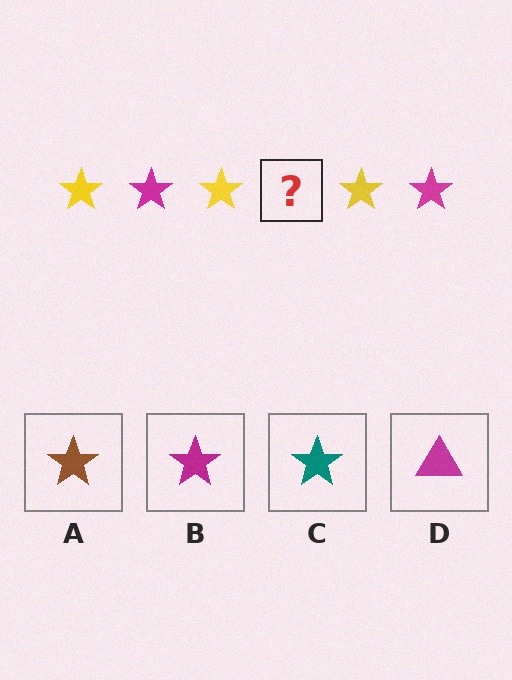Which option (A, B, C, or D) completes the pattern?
B.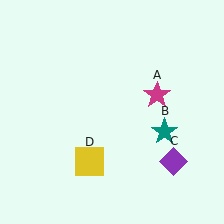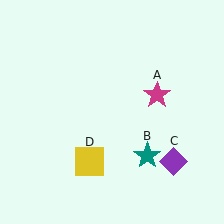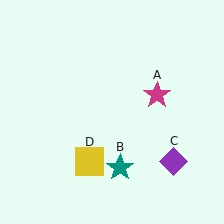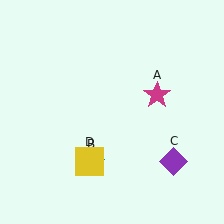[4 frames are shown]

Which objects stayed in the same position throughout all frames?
Magenta star (object A) and purple diamond (object C) and yellow square (object D) remained stationary.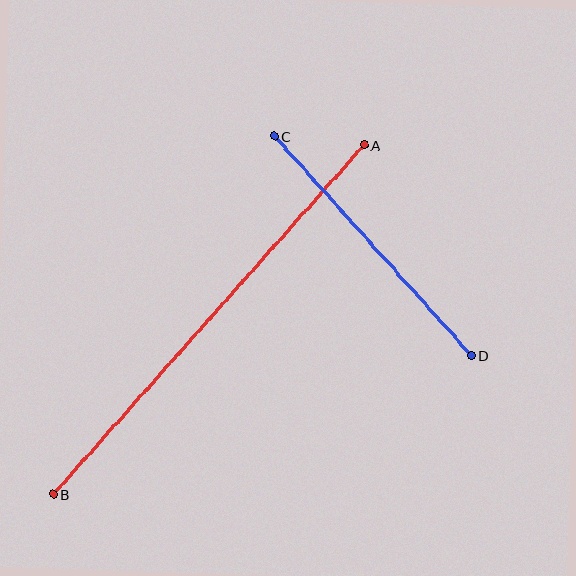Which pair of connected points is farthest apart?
Points A and B are farthest apart.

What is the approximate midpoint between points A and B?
The midpoint is at approximately (209, 320) pixels.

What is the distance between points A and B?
The distance is approximately 467 pixels.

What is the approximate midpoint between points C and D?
The midpoint is at approximately (373, 246) pixels.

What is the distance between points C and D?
The distance is approximately 295 pixels.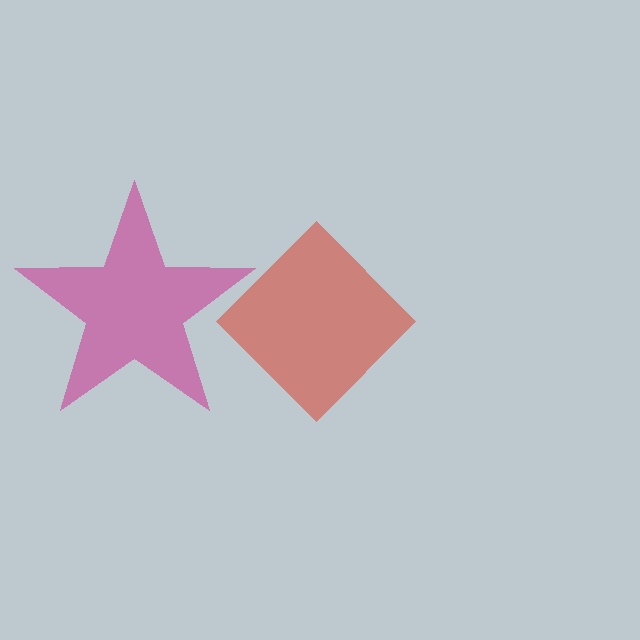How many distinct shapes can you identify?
There are 2 distinct shapes: a magenta star, a red diamond.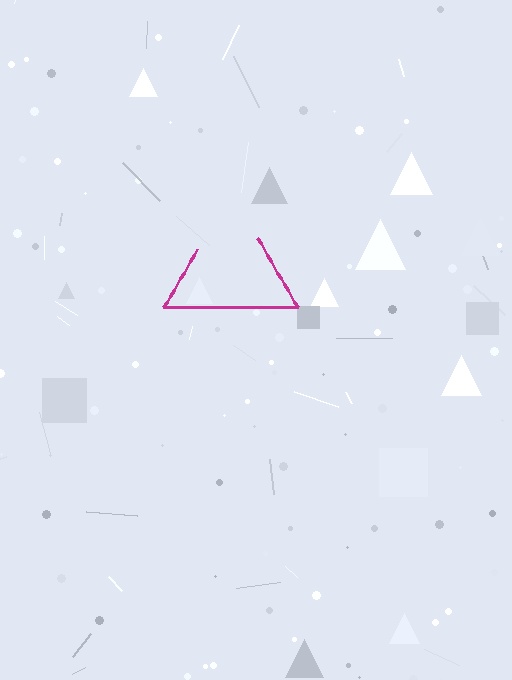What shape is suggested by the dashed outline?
The dashed outline suggests a triangle.